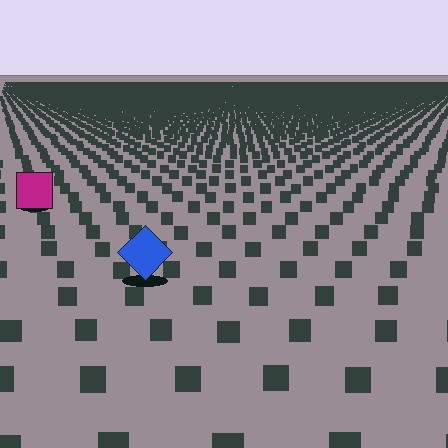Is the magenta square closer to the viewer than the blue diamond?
No. The blue diamond is closer — you can tell from the texture gradient: the ground texture is coarser near it.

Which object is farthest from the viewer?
The magenta square is farthest from the viewer. It appears smaller and the ground texture around it is denser.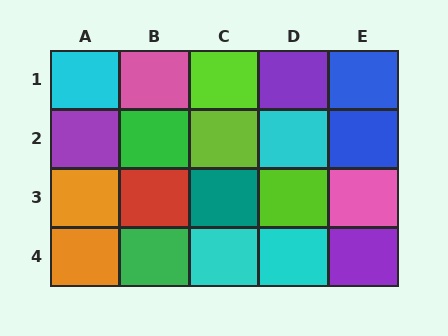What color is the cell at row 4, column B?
Green.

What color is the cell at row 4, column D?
Cyan.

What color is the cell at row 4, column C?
Cyan.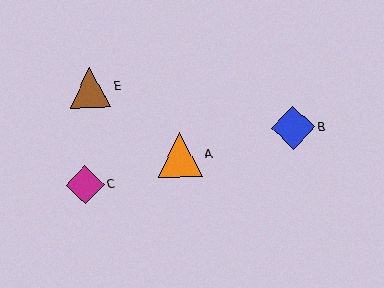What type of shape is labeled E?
Shape E is a brown triangle.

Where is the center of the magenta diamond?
The center of the magenta diamond is at (85, 185).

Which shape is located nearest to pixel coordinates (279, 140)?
The blue diamond (labeled B) at (293, 128) is nearest to that location.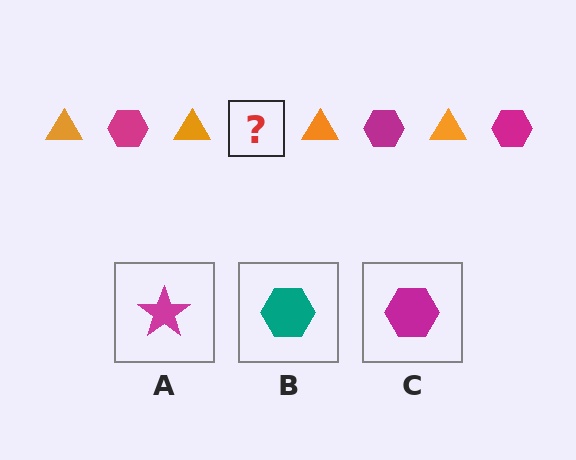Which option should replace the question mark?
Option C.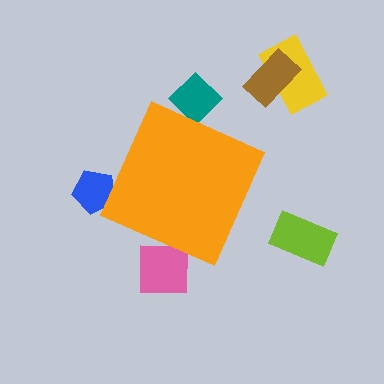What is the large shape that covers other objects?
An orange diamond.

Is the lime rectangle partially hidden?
No, the lime rectangle is fully visible.